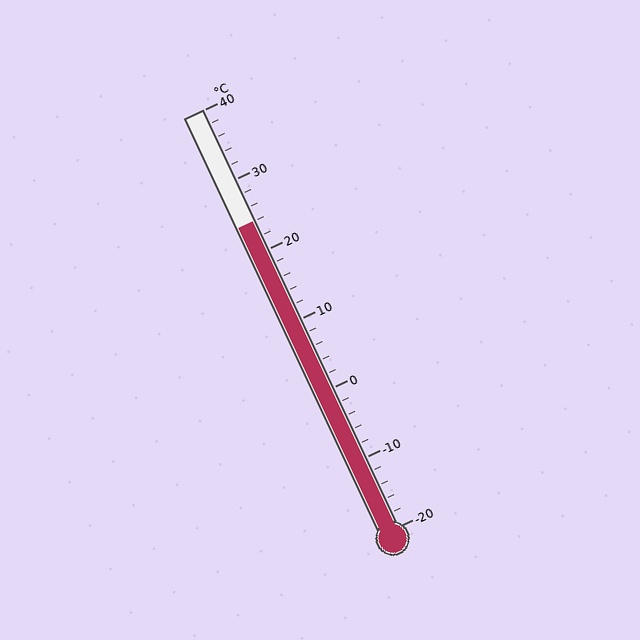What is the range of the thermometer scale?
The thermometer scale ranges from -20°C to 40°C.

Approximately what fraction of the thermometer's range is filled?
The thermometer is filled to approximately 75% of its range.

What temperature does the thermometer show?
The thermometer shows approximately 24°C.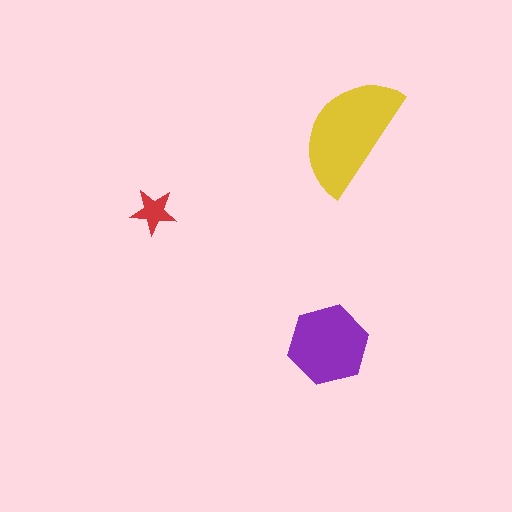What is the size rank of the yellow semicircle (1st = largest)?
1st.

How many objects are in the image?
There are 3 objects in the image.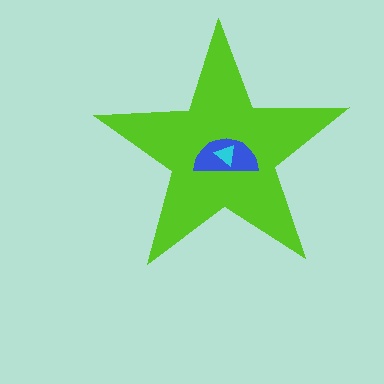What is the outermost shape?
The lime star.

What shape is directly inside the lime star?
The blue semicircle.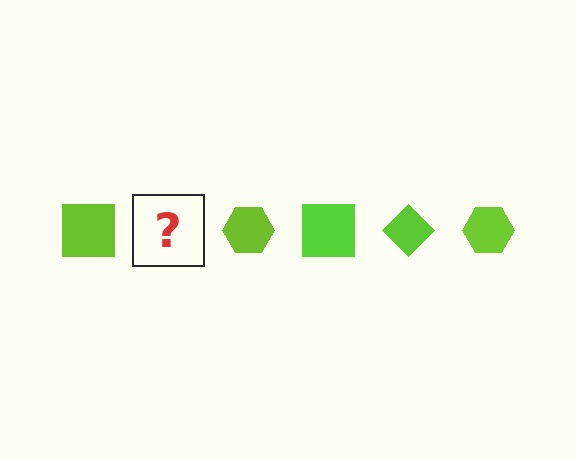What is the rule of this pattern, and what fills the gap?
The rule is that the pattern cycles through square, diamond, hexagon shapes in lime. The gap should be filled with a lime diamond.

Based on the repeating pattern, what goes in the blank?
The blank should be a lime diamond.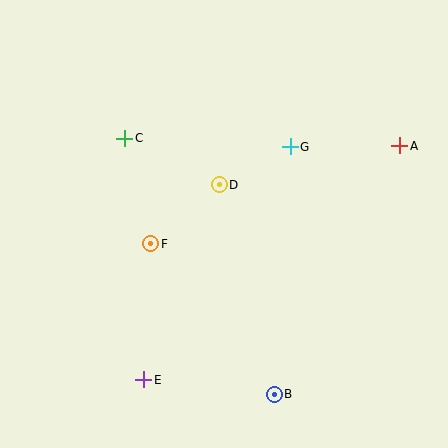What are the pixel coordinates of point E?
Point E is at (144, 380).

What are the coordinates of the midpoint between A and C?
The midpoint between A and C is at (262, 142).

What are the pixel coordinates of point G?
Point G is at (290, 147).